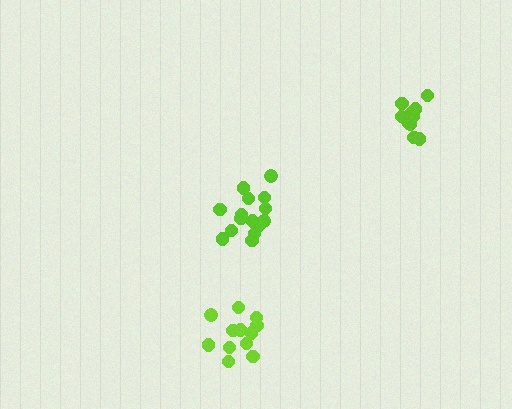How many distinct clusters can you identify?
There are 3 distinct clusters.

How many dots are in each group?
Group 1: 12 dots, Group 2: 15 dots, Group 3: 14 dots (41 total).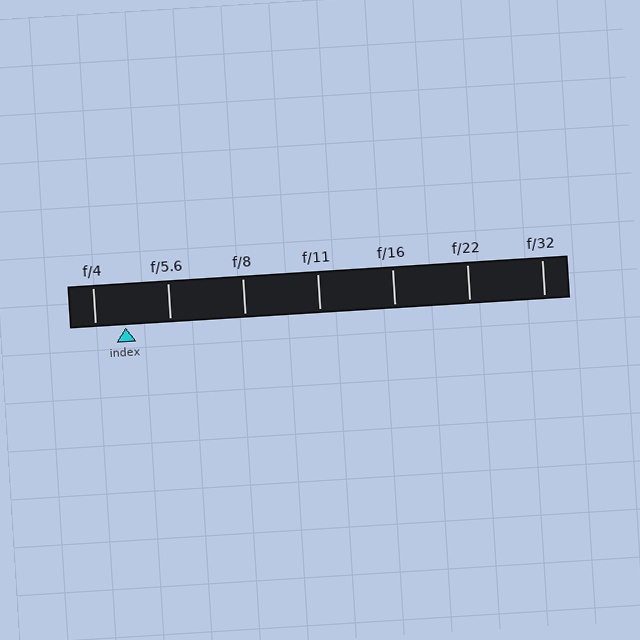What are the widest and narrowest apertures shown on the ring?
The widest aperture shown is f/4 and the narrowest is f/32.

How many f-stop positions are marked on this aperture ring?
There are 7 f-stop positions marked.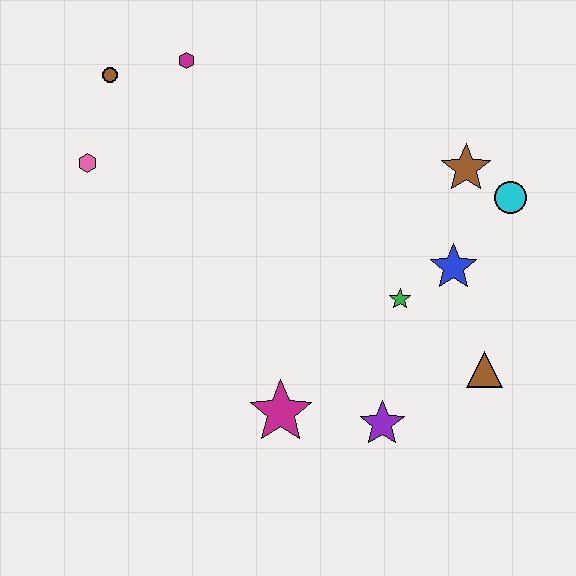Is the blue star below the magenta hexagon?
Yes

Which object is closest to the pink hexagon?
The brown circle is closest to the pink hexagon.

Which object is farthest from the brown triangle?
The brown circle is farthest from the brown triangle.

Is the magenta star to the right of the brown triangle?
No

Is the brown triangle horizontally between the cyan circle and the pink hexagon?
Yes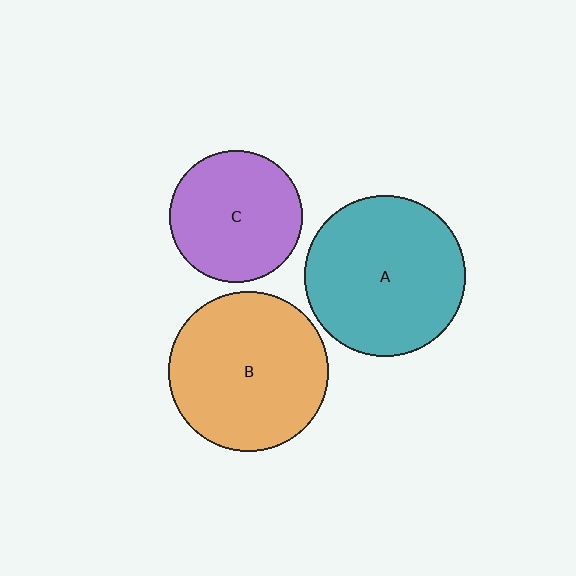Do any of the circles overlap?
No, none of the circles overlap.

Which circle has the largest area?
Circle A (teal).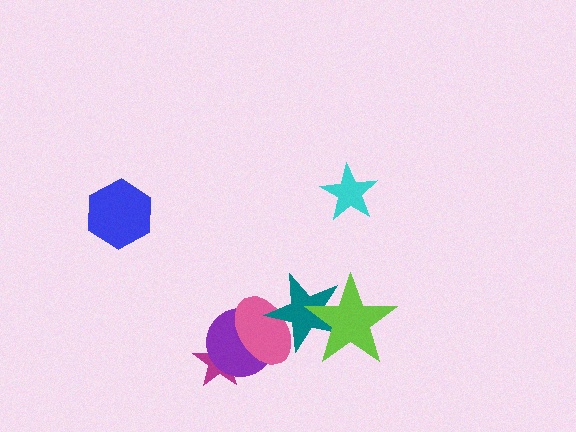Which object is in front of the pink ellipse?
The teal star is in front of the pink ellipse.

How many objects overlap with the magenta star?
2 objects overlap with the magenta star.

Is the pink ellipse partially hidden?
Yes, it is partially covered by another shape.